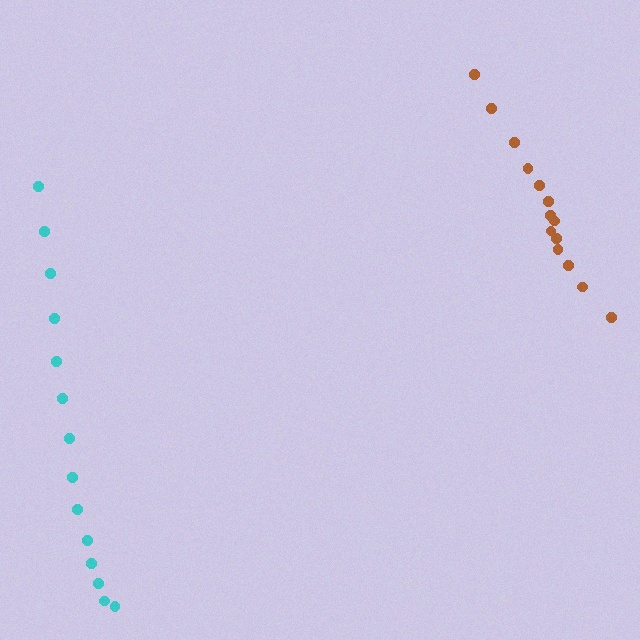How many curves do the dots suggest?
There are 2 distinct paths.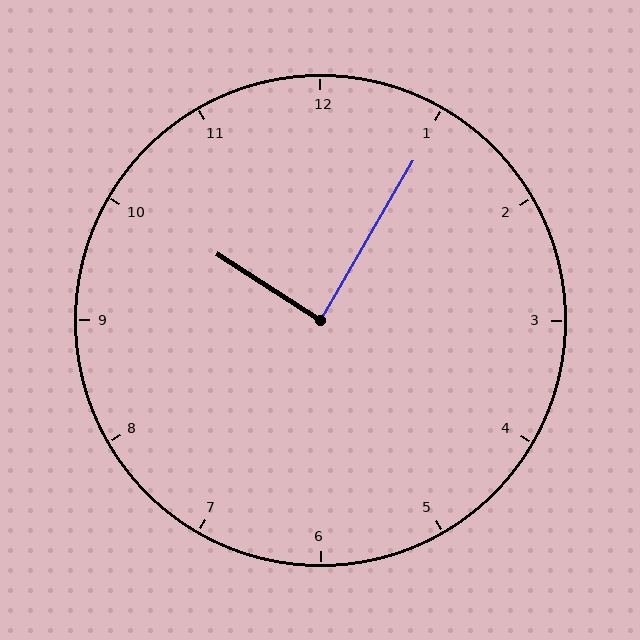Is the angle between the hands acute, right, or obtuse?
It is right.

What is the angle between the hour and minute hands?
Approximately 88 degrees.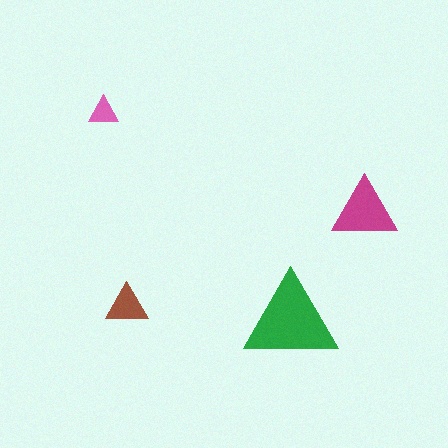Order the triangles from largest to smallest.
the green one, the magenta one, the brown one, the pink one.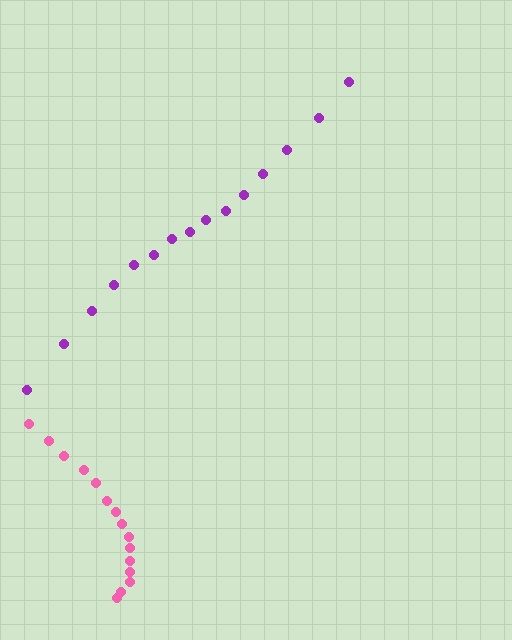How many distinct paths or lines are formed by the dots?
There are 2 distinct paths.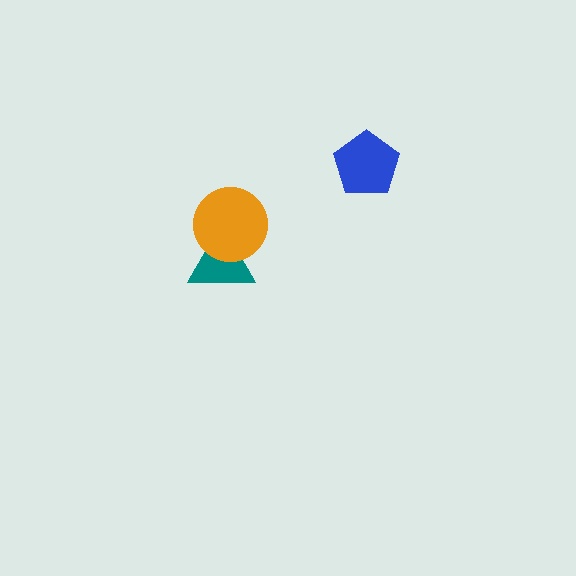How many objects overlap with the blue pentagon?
0 objects overlap with the blue pentagon.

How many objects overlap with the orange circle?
1 object overlaps with the orange circle.